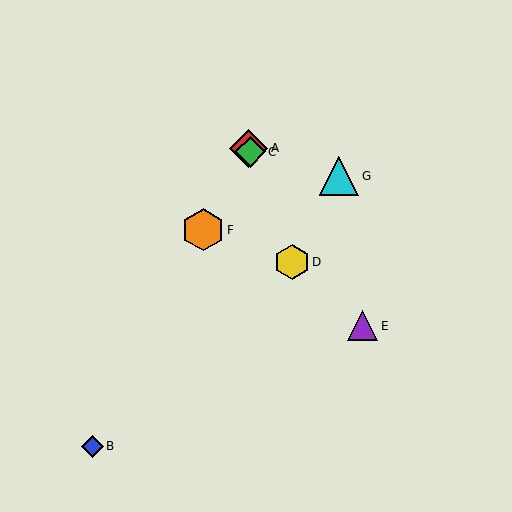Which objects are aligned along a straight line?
Objects A, C, D are aligned along a straight line.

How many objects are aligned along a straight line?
3 objects (A, C, D) are aligned along a straight line.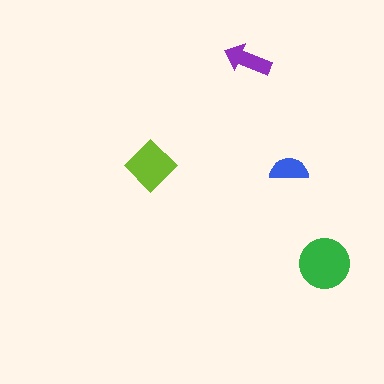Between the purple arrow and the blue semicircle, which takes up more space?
The purple arrow.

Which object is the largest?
The green circle.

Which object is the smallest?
The blue semicircle.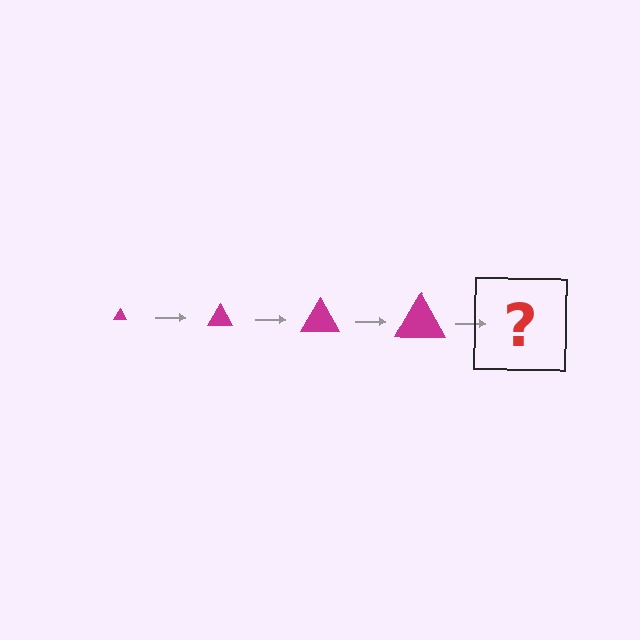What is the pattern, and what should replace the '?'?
The pattern is that the triangle gets progressively larger each step. The '?' should be a magenta triangle, larger than the previous one.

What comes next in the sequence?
The next element should be a magenta triangle, larger than the previous one.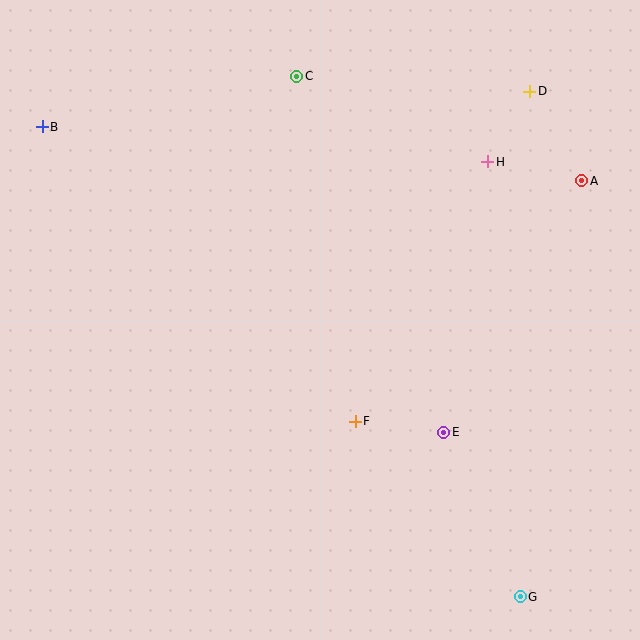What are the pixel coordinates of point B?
Point B is at (42, 127).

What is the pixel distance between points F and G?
The distance between F and G is 241 pixels.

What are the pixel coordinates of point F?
Point F is at (355, 421).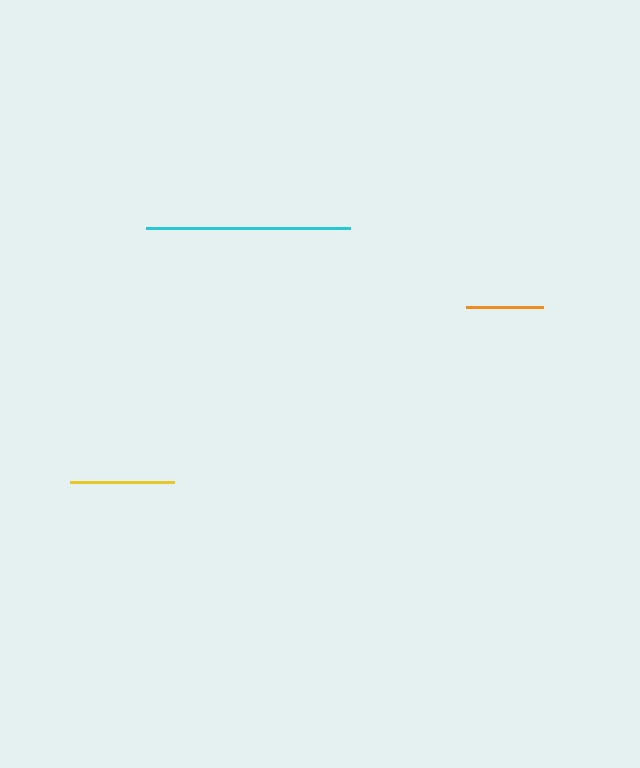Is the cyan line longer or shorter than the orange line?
The cyan line is longer than the orange line.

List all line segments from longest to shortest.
From longest to shortest: cyan, yellow, orange.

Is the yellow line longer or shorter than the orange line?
The yellow line is longer than the orange line.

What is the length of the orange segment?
The orange segment is approximately 77 pixels long.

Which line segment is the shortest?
The orange line is the shortest at approximately 77 pixels.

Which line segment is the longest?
The cyan line is the longest at approximately 204 pixels.